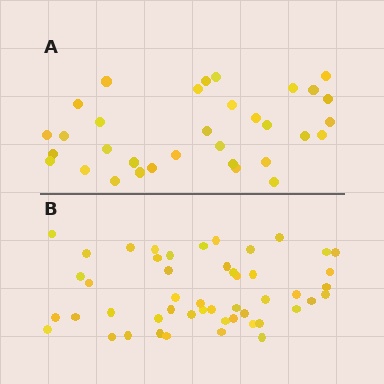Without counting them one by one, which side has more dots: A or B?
Region B (the bottom region) has more dots.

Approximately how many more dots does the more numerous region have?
Region B has approximately 15 more dots than region A.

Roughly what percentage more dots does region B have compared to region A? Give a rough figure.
About 50% more.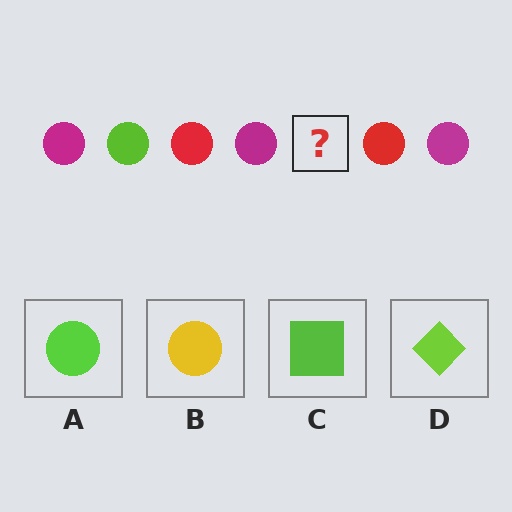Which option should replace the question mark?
Option A.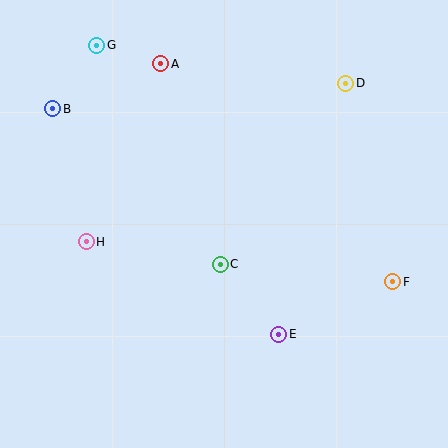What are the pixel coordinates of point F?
Point F is at (393, 282).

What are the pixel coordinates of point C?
Point C is at (220, 264).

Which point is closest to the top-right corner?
Point D is closest to the top-right corner.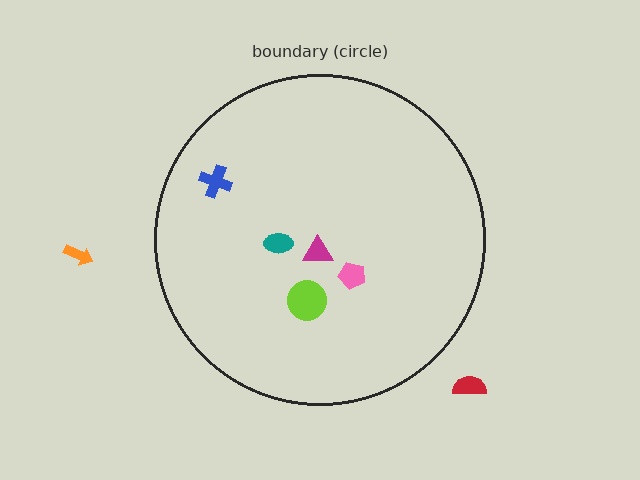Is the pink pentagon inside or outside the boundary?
Inside.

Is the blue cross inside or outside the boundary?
Inside.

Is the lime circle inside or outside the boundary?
Inside.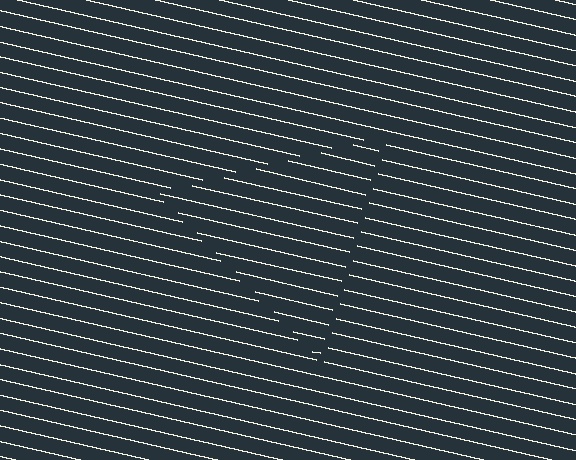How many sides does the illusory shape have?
3 sides — the line-ends trace a triangle.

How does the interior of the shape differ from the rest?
The interior of the shape contains the same grating, shifted by half a period — the contour is defined by the phase discontinuity where line-ends from the inner and outer gratings abut.